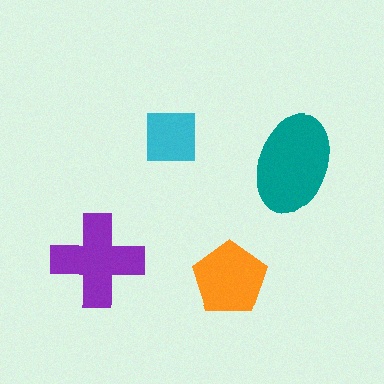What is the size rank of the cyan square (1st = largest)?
4th.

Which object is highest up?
The cyan square is topmost.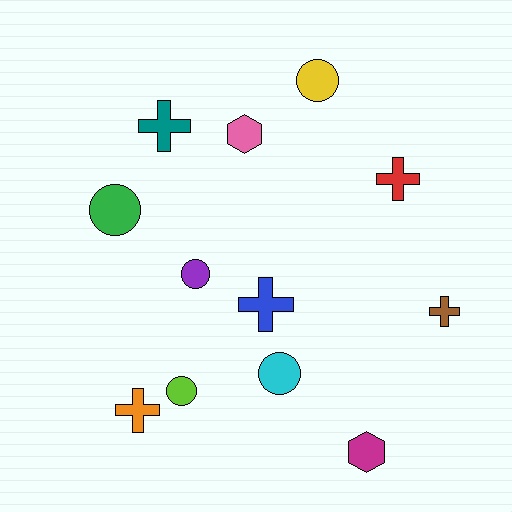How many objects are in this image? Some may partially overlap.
There are 12 objects.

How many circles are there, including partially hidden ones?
There are 5 circles.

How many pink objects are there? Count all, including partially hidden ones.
There is 1 pink object.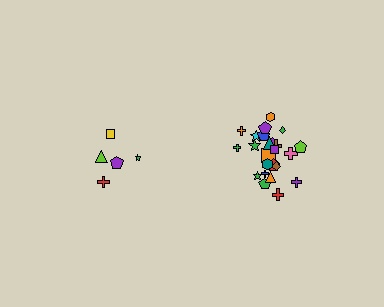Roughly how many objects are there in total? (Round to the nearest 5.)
Roughly 30 objects in total.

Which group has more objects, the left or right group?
The right group.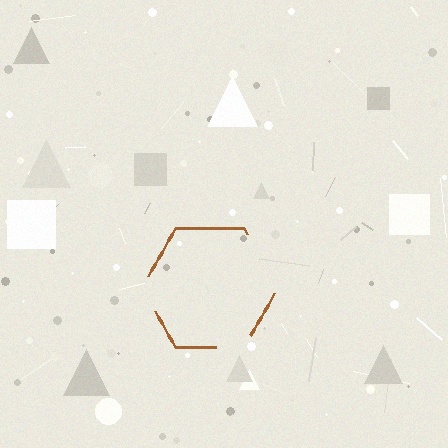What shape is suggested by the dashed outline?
The dashed outline suggests a hexagon.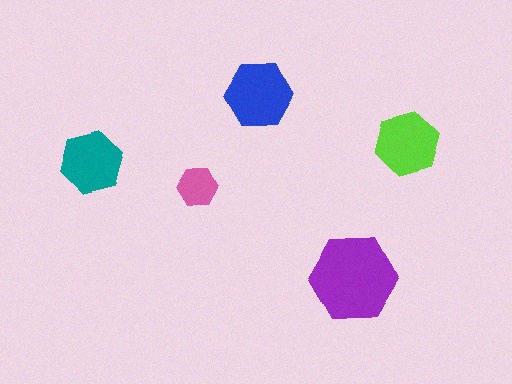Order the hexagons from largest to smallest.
the purple one, the blue one, the lime one, the teal one, the pink one.